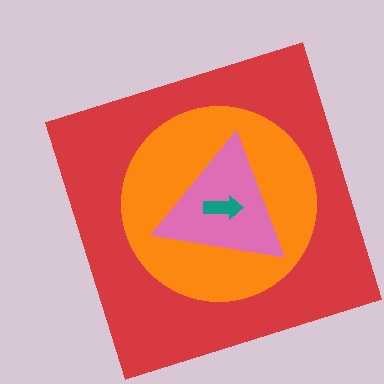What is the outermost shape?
The red square.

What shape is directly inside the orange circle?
The pink triangle.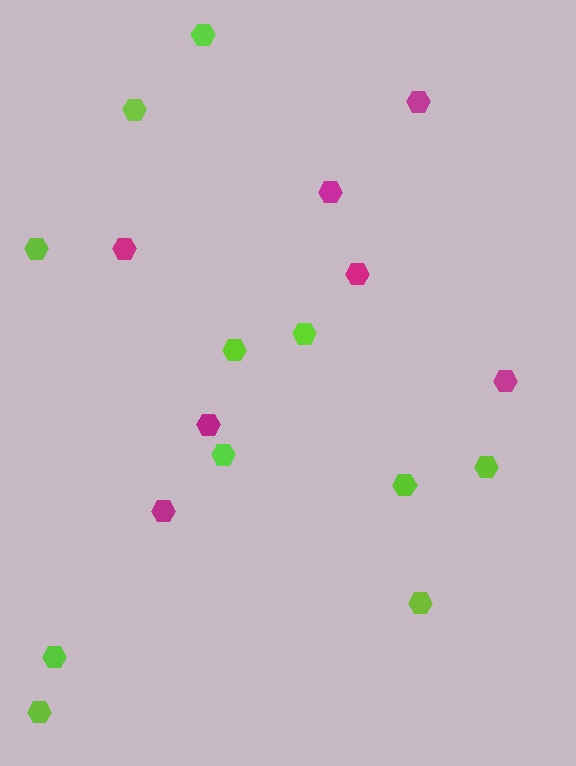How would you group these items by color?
There are 2 groups: one group of magenta hexagons (7) and one group of lime hexagons (11).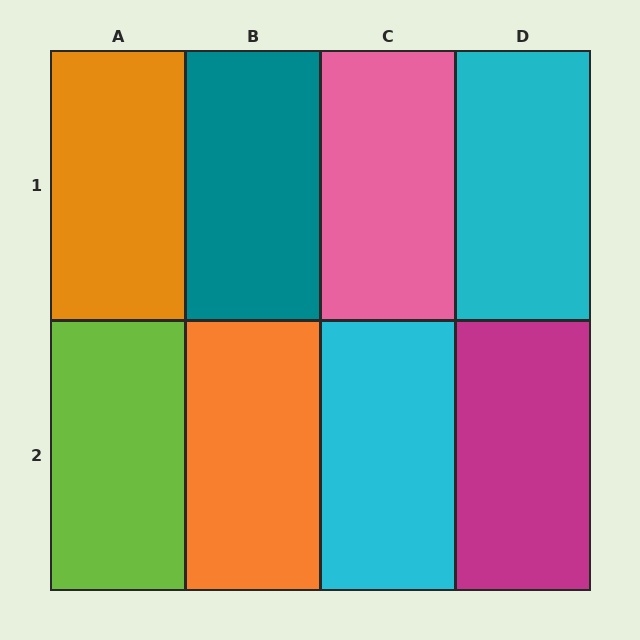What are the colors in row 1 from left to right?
Orange, teal, pink, cyan.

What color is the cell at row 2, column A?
Lime.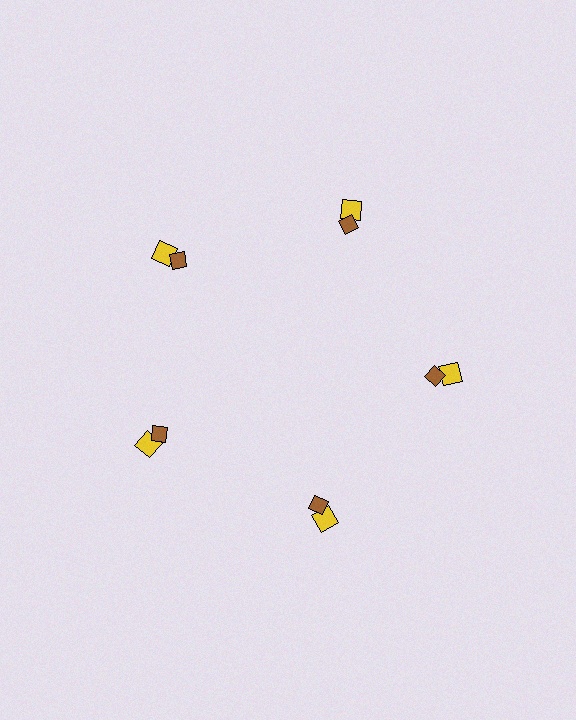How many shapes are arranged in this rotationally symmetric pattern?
There are 10 shapes, arranged in 5 groups of 2.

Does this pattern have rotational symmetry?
Yes, this pattern has 5-fold rotational symmetry. It looks the same after rotating 72 degrees around the center.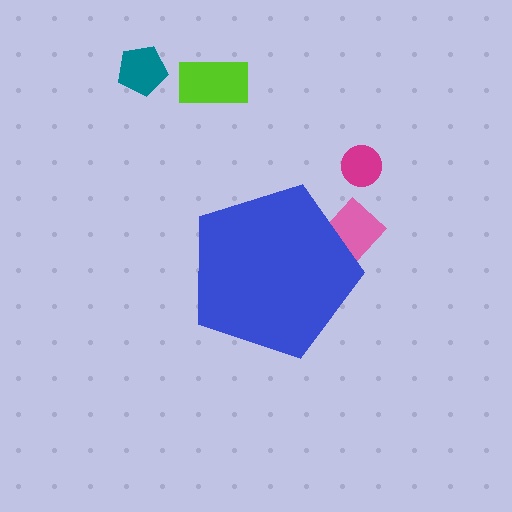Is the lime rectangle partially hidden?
No, the lime rectangle is fully visible.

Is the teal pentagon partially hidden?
No, the teal pentagon is fully visible.